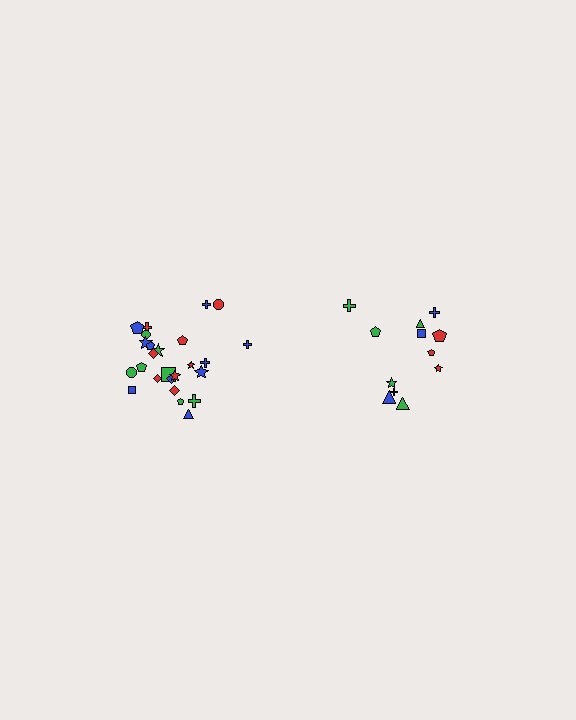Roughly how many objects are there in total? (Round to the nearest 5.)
Roughly 35 objects in total.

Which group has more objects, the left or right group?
The left group.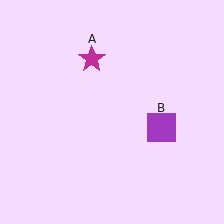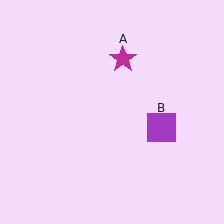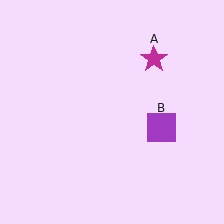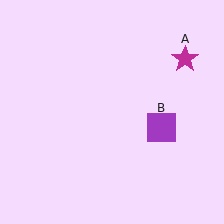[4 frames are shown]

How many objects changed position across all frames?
1 object changed position: magenta star (object A).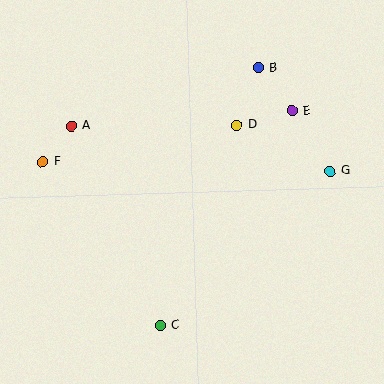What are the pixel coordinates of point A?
Point A is at (71, 126).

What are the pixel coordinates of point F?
Point F is at (43, 162).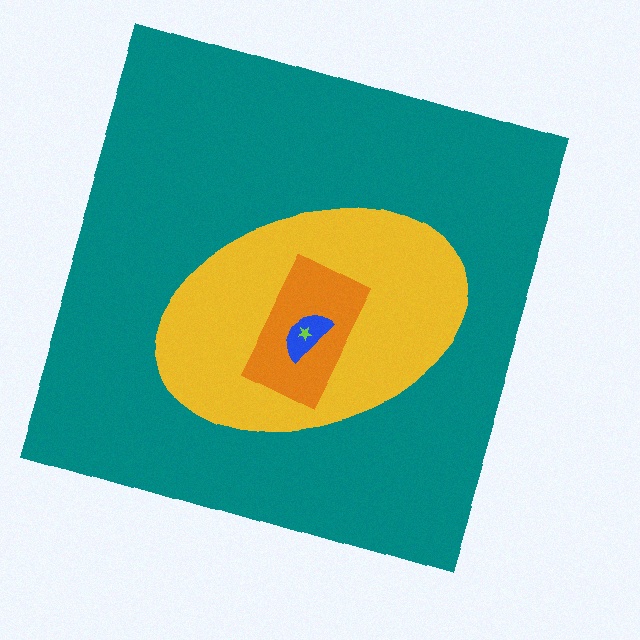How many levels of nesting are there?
5.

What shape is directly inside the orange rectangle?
The blue semicircle.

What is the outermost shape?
The teal square.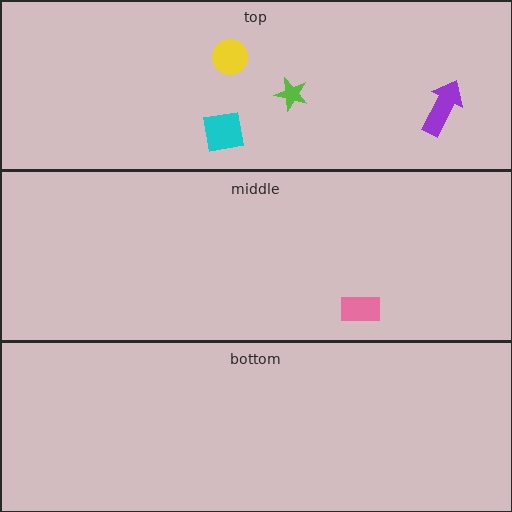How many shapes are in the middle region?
1.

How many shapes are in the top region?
4.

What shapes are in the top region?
The lime star, the purple arrow, the yellow circle, the cyan square.